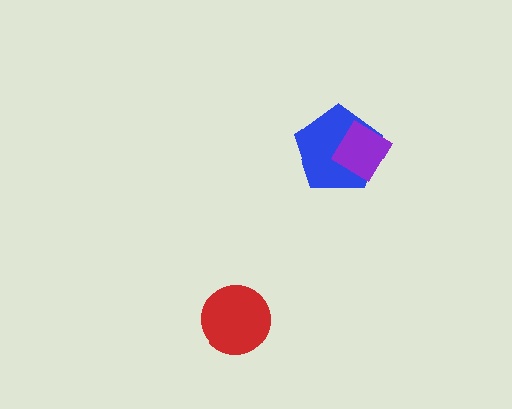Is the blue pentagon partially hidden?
Yes, it is partially covered by another shape.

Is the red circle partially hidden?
No, no other shape covers it.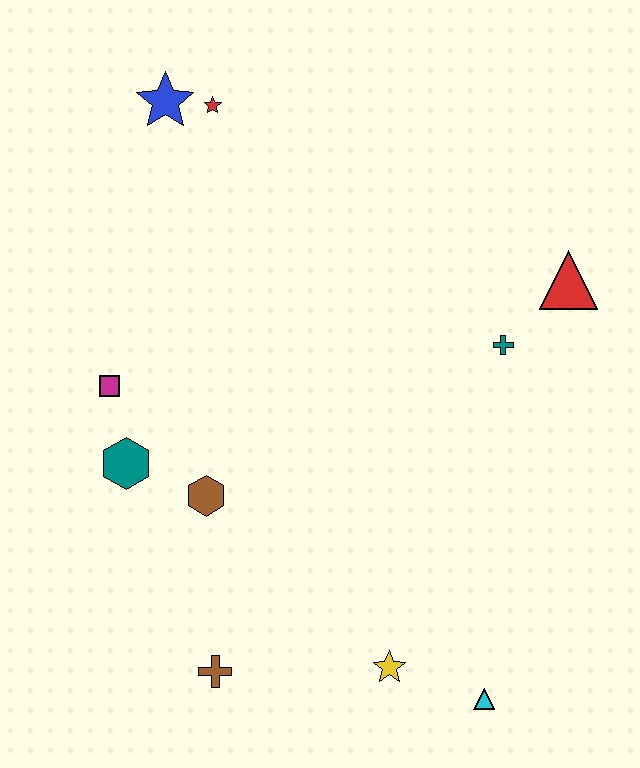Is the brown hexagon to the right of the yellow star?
No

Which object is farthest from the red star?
The cyan triangle is farthest from the red star.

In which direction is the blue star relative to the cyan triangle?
The blue star is above the cyan triangle.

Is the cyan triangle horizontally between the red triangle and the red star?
Yes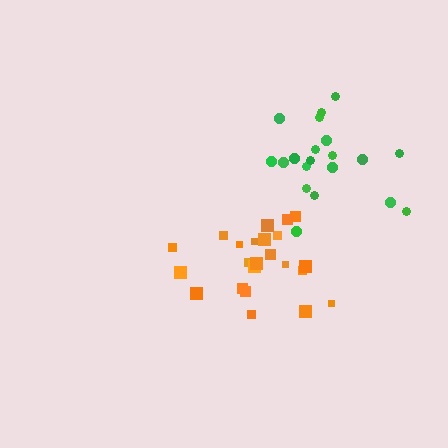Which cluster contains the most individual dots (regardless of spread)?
Orange (23).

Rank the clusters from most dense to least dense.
orange, green.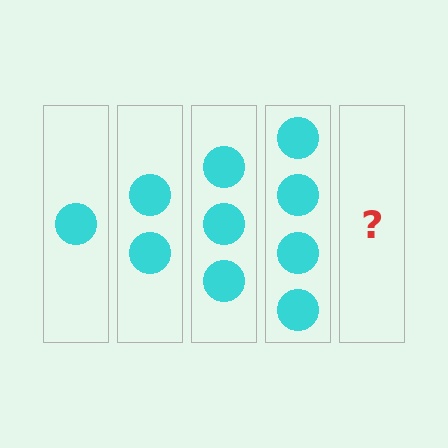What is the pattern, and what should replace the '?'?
The pattern is that each step adds one more circle. The '?' should be 5 circles.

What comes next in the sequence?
The next element should be 5 circles.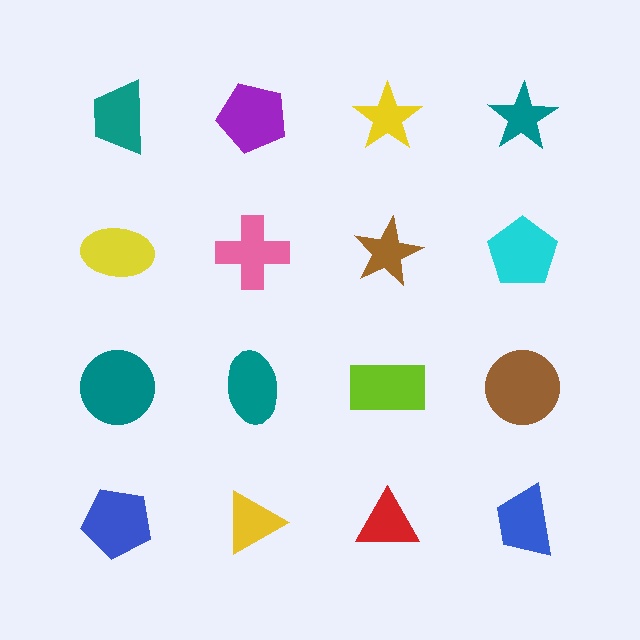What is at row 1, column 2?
A purple pentagon.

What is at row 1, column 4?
A teal star.